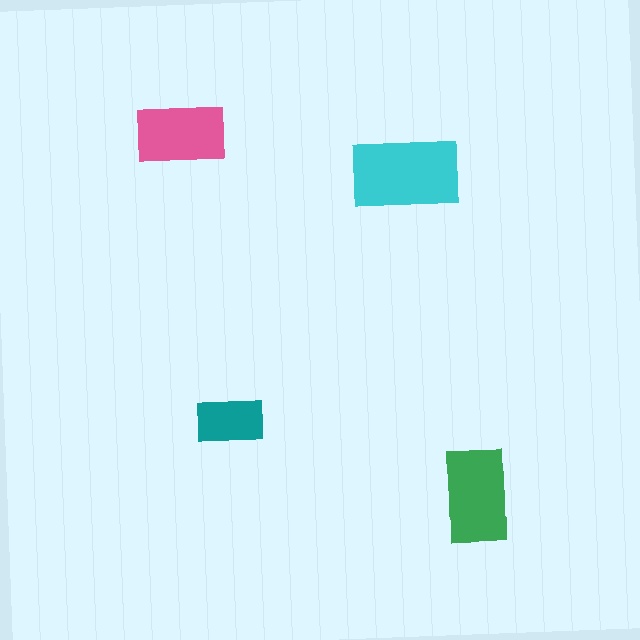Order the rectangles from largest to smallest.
the cyan one, the green one, the pink one, the teal one.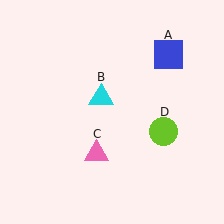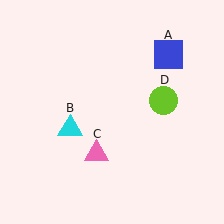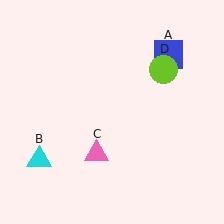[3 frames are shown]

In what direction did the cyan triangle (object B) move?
The cyan triangle (object B) moved down and to the left.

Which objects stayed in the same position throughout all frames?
Blue square (object A) and pink triangle (object C) remained stationary.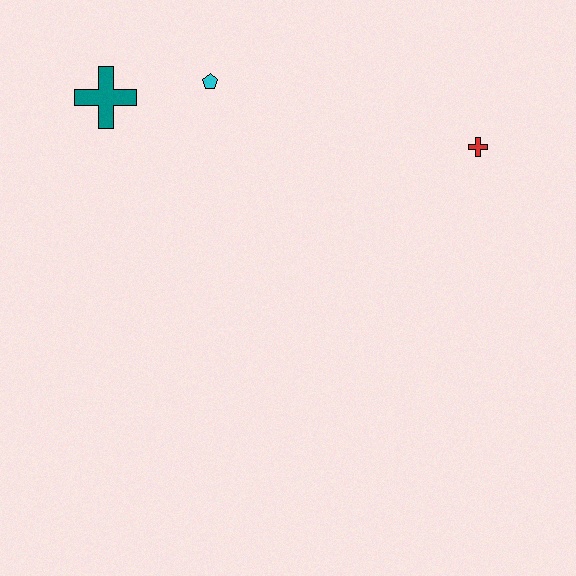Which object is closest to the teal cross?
The cyan pentagon is closest to the teal cross.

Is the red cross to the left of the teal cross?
No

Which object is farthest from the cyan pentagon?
The red cross is farthest from the cyan pentagon.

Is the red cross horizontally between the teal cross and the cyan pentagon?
No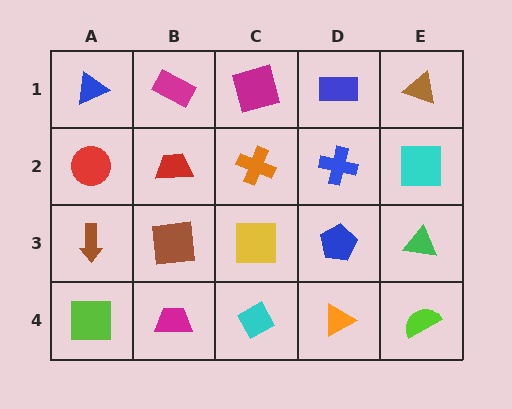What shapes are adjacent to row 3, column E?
A cyan square (row 2, column E), a lime semicircle (row 4, column E), a blue pentagon (row 3, column D).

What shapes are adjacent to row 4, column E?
A green triangle (row 3, column E), an orange triangle (row 4, column D).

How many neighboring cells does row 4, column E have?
2.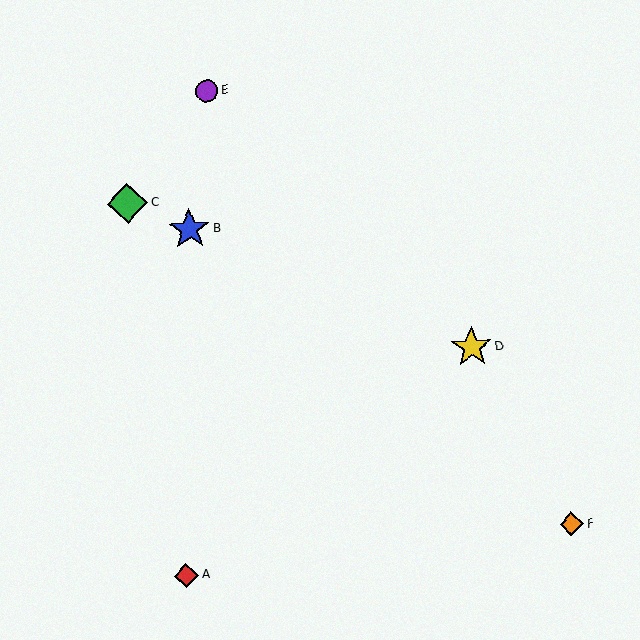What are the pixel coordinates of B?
Object B is at (189, 229).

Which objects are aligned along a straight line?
Objects B, C, D are aligned along a straight line.